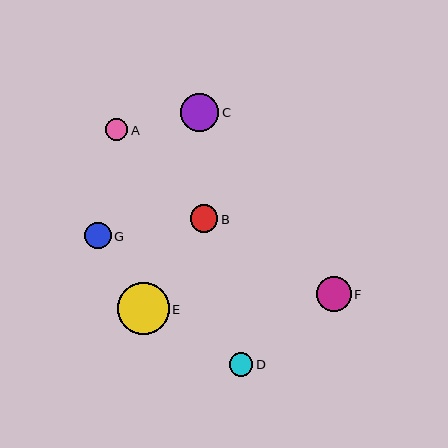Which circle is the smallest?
Circle A is the smallest with a size of approximately 22 pixels.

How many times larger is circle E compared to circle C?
Circle E is approximately 1.4 times the size of circle C.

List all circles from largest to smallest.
From largest to smallest: E, C, F, B, G, D, A.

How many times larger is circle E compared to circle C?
Circle E is approximately 1.4 times the size of circle C.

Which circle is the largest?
Circle E is the largest with a size of approximately 52 pixels.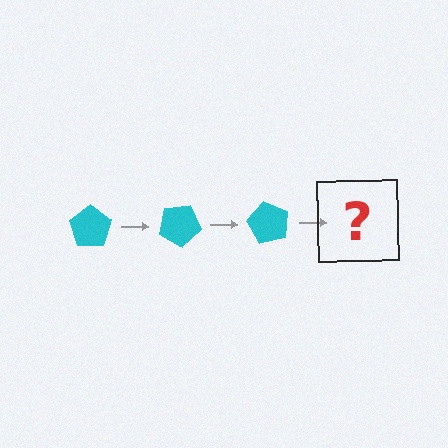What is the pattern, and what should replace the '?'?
The pattern is that the pentagon rotates 30 degrees each step. The '?' should be a cyan pentagon rotated 90 degrees.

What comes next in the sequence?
The next element should be a cyan pentagon rotated 90 degrees.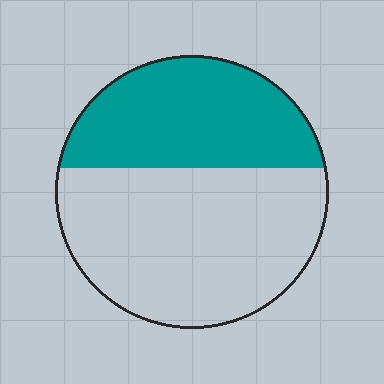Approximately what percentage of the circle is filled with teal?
Approximately 40%.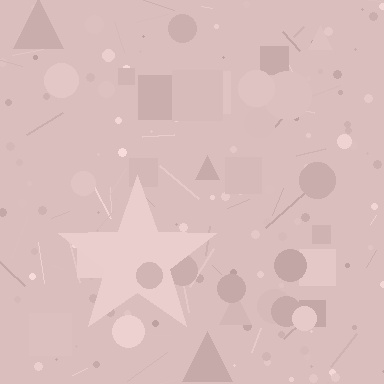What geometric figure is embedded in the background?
A star is embedded in the background.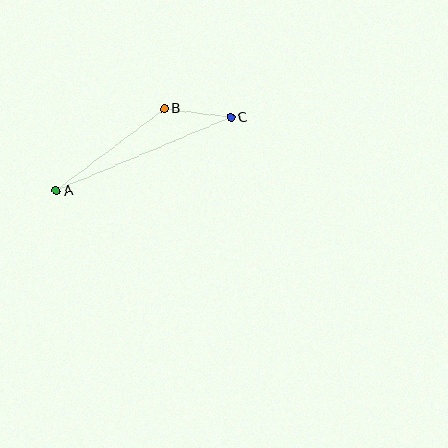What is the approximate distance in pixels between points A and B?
The distance between A and B is approximately 136 pixels.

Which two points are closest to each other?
Points B and C are closest to each other.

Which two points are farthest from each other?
Points A and C are farthest from each other.